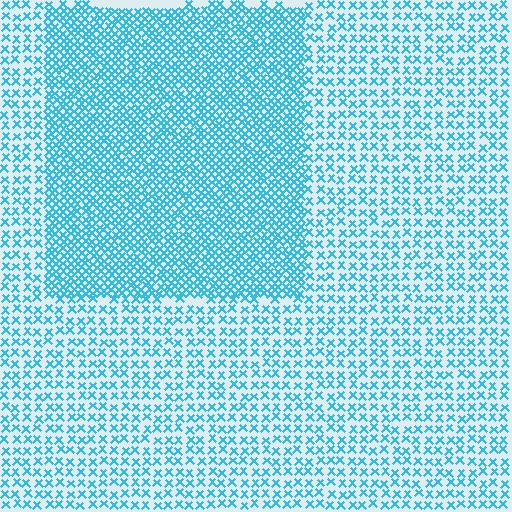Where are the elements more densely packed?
The elements are more densely packed inside the rectangle boundary.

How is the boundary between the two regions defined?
The boundary is defined by a change in element density (approximately 2.1x ratio). All elements are the same color, size, and shape.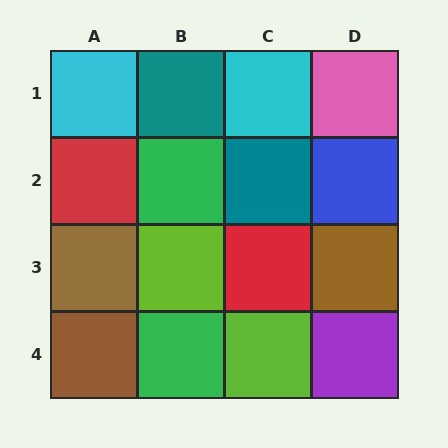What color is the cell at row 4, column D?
Purple.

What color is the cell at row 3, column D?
Brown.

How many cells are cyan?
2 cells are cyan.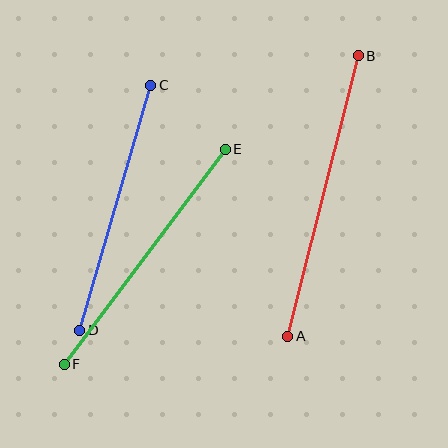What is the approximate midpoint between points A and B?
The midpoint is at approximately (323, 196) pixels.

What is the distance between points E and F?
The distance is approximately 269 pixels.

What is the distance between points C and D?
The distance is approximately 255 pixels.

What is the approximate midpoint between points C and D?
The midpoint is at approximately (115, 208) pixels.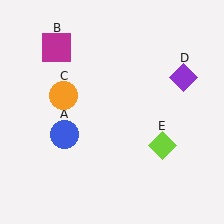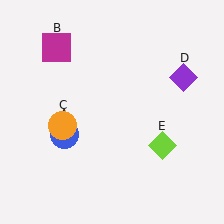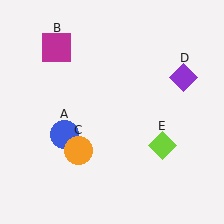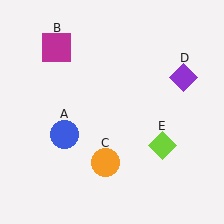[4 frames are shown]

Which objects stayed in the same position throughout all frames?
Blue circle (object A) and magenta square (object B) and purple diamond (object D) and lime diamond (object E) remained stationary.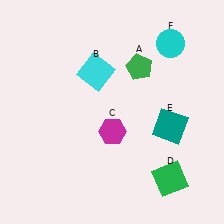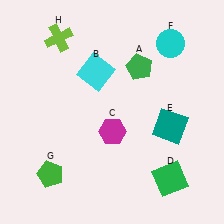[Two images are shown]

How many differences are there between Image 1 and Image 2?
There are 2 differences between the two images.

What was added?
A green pentagon (G), a lime cross (H) were added in Image 2.